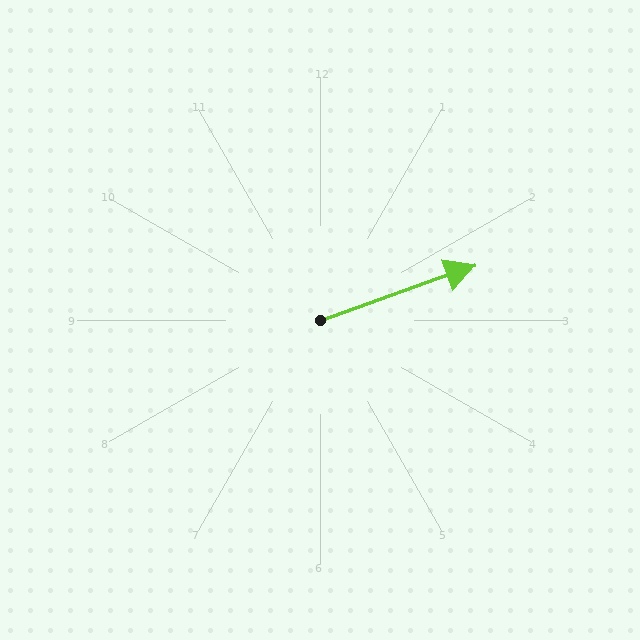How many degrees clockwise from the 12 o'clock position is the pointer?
Approximately 70 degrees.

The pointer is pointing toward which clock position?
Roughly 2 o'clock.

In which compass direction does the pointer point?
East.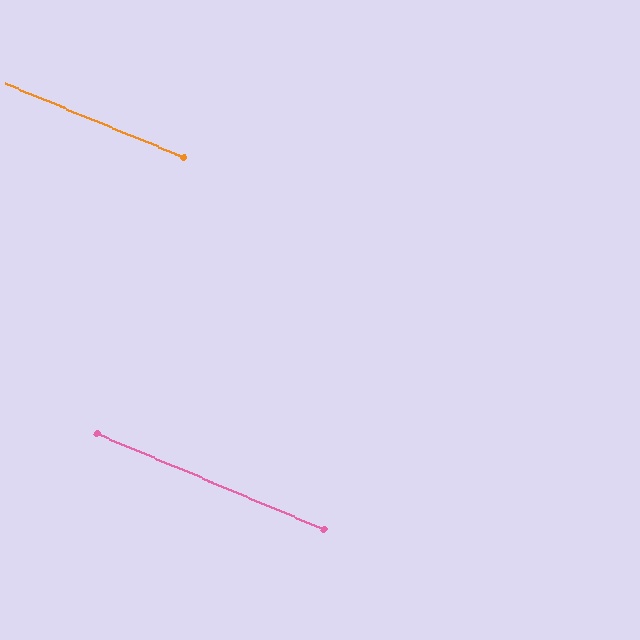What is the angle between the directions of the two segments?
Approximately 1 degree.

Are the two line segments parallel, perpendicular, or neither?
Parallel — their directions differ by only 0.5°.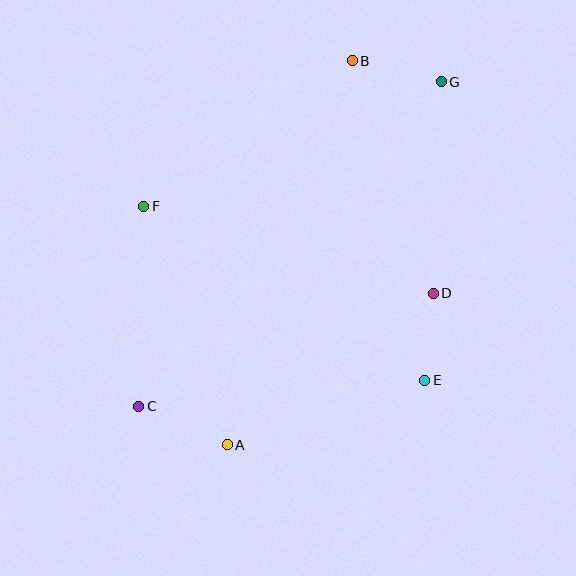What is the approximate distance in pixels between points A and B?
The distance between A and B is approximately 404 pixels.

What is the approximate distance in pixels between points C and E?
The distance between C and E is approximately 287 pixels.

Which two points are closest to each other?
Points D and E are closest to each other.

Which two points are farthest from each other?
Points C and G are farthest from each other.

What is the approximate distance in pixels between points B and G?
The distance between B and G is approximately 91 pixels.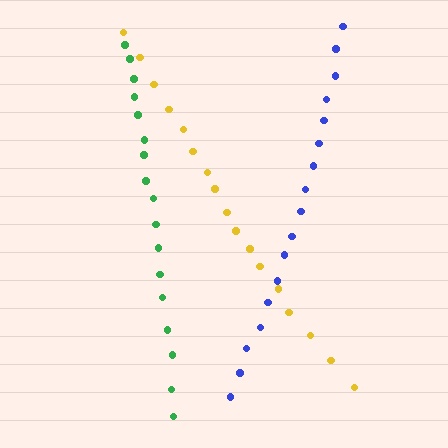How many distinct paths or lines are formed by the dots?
There are 3 distinct paths.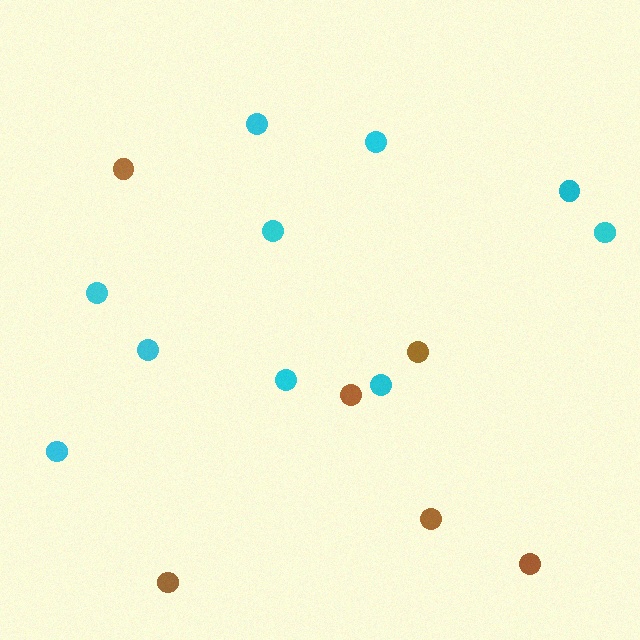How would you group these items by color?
There are 2 groups: one group of cyan circles (10) and one group of brown circles (6).